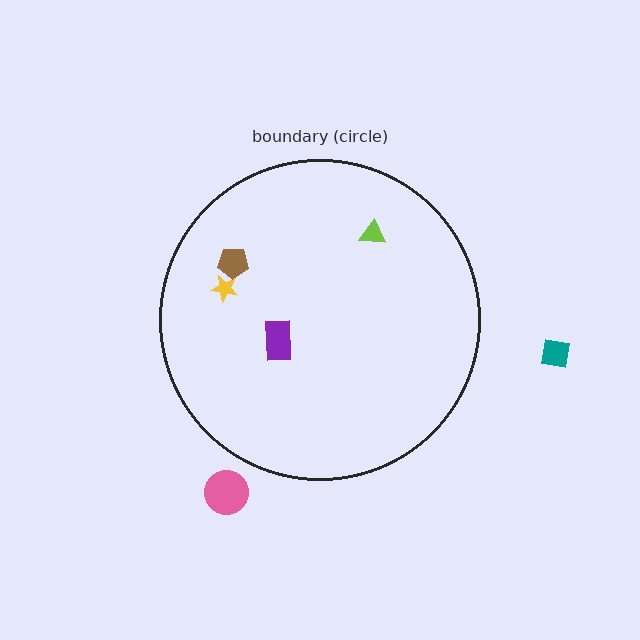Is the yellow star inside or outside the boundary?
Inside.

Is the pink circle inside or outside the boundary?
Outside.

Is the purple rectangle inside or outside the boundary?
Inside.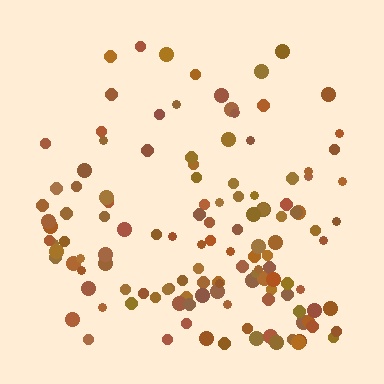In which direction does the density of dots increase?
From top to bottom, with the bottom side densest.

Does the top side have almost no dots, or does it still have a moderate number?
Still a moderate number, just noticeably fewer than the bottom.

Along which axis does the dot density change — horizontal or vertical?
Vertical.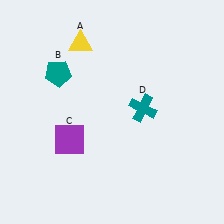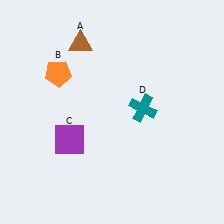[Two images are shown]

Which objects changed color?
A changed from yellow to brown. B changed from teal to orange.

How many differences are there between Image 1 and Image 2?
There are 2 differences between the two images.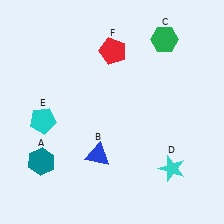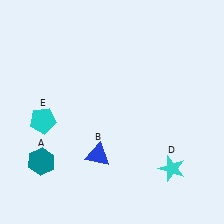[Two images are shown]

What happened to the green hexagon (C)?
The green hexagon (C) was removed in Image 2. It was in the top-right area of Image 1.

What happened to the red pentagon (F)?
The red pentagon (F) was removed in Image 2. It was in the top-right area of Image 1.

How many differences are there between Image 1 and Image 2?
There are 2 differences between the two images.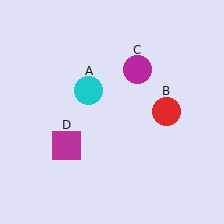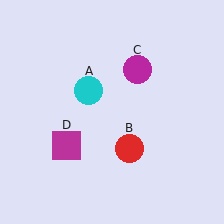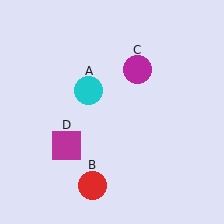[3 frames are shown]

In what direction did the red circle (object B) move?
The red circle (object B) moved down and to the left.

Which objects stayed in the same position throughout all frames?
Cyan circle (object A) and magenta circle (object C) and magenta square (object D) remained stationary.